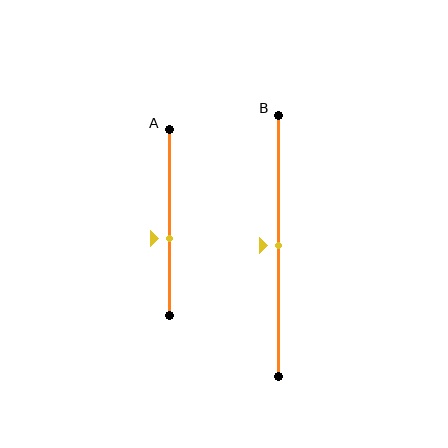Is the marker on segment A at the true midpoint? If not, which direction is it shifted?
No, the marker on segment A is shifted downward by about 9% of the segment length.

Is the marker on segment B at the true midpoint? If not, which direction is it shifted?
Yes, the marker on segment B is at the true midpoint.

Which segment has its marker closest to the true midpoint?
Segment B has its marker closest to the true midpoint.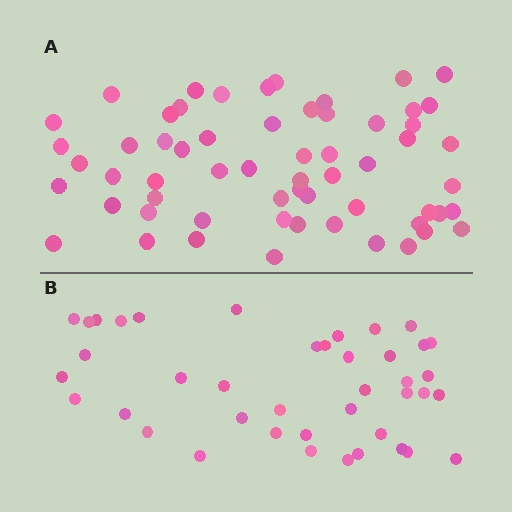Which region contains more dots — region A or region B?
Region A (the top region) has more dots.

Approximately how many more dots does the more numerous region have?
Region A has approximately 20 more dots than region B.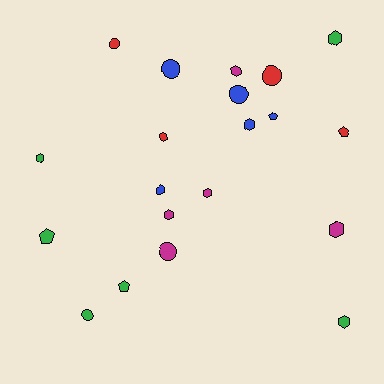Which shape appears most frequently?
Hexagon, with 10 objects.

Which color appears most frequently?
Green, with 6 objects.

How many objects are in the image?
There are 20 objects.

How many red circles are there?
There are 2 red circles.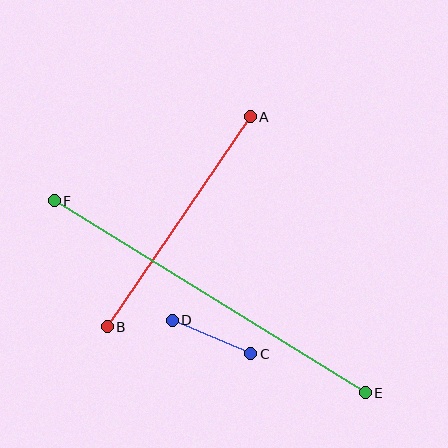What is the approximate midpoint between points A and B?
The midpoint is at approximately (179, 222) pixels.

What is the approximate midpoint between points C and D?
The midpoint is at approximately (212, 337) pixels.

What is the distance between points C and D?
The distance is approximately 86 pixels.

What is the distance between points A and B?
The distance is approximately 254 pixels.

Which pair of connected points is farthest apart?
Points E and F are farthest apart.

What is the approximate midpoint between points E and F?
The midpoint is at approximately (210, 297) pixels.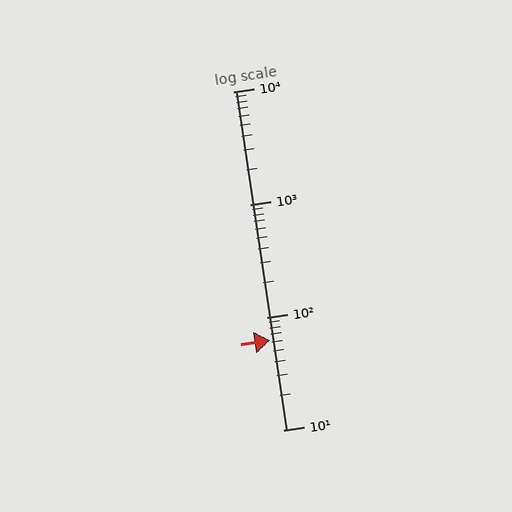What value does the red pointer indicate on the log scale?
The pointer indicates approximately 62.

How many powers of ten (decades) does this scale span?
The scale spans 3 decades, from 10 to 10000.